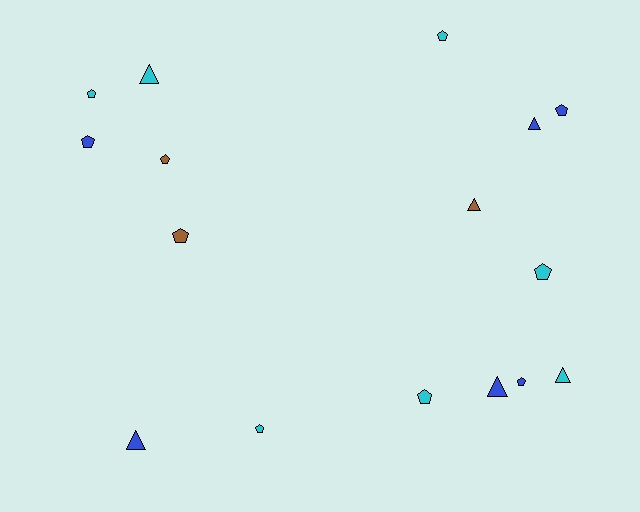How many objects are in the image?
There are 16 objects.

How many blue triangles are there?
There are 3 blue triangles.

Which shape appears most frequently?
Pentagon, with 10 objects.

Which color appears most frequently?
Cyan, with 7 objects.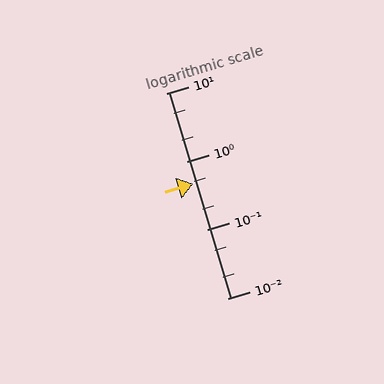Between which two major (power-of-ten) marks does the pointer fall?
The pointer is between 0.1 and 1.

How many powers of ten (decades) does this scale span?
The scale spans 3 decades, from 0.01 to 10.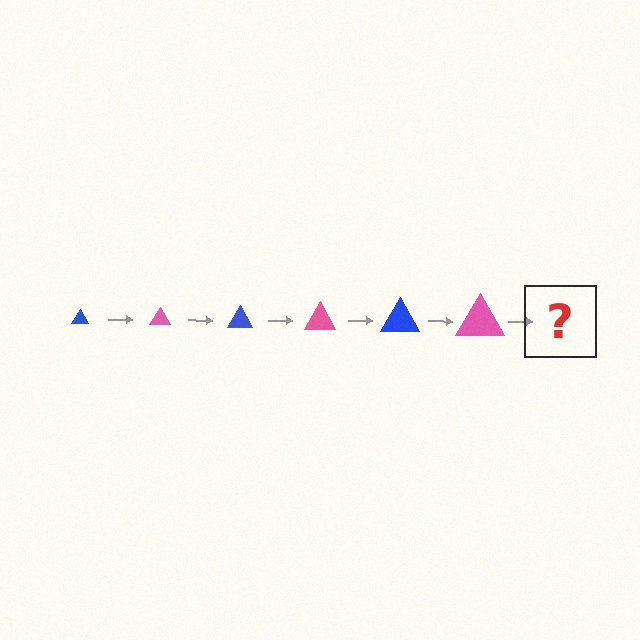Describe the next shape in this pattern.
It should be a blue triangle, larger than the previous one.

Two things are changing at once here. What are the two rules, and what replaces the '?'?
The two rules are that the triangle grows larger each step and the color cycles through blue and pink. The '?' should be a blue triangle, larger than the previous one.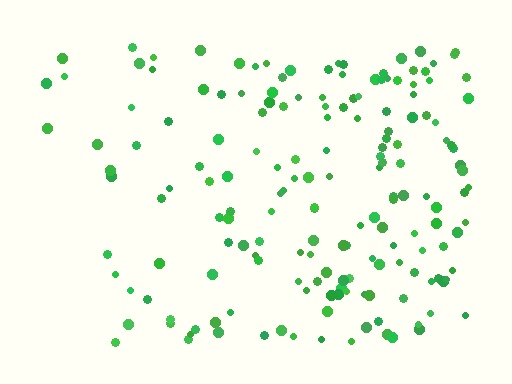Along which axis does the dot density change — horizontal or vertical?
Horizontal.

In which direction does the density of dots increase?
From left to right, with the right side densest.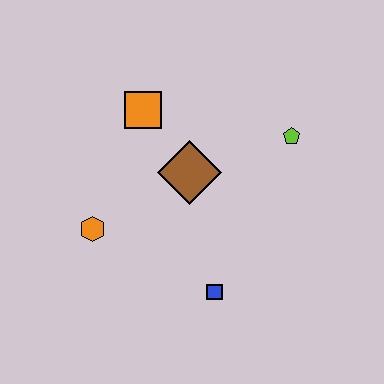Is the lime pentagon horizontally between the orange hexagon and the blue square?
No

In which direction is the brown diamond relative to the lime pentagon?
The brown diamond is to the left of the lime pentagon.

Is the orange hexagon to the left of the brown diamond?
Yes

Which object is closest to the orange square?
The brown diamond is closest to the orange square.